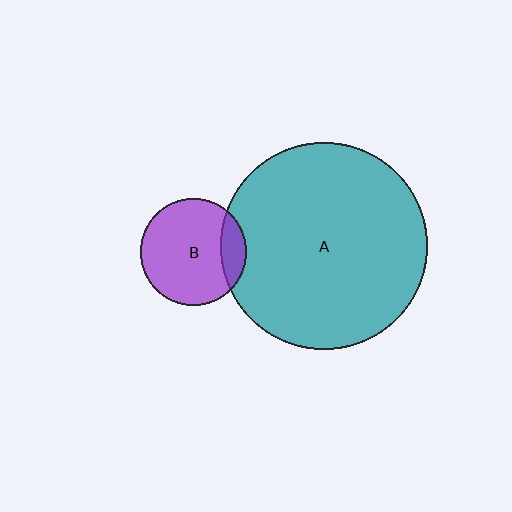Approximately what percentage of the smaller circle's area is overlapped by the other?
Approximately 15%.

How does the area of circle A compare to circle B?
Approximately 3.8 times.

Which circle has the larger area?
Circle A (teal).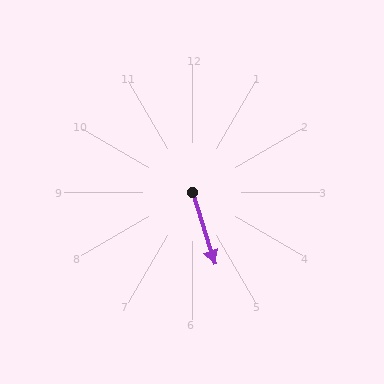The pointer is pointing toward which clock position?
Roughly 5 o'clock.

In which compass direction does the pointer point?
South.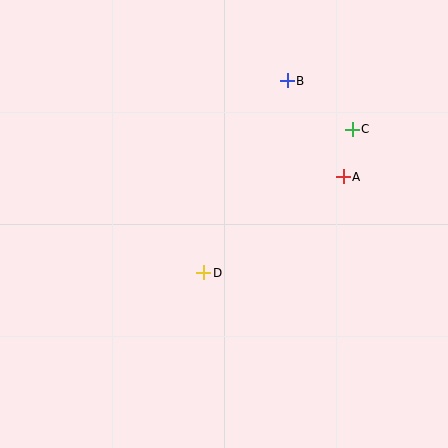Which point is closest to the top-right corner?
Point C is closest to the top-right corner.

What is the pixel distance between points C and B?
The distance between C and B is 81 pixels.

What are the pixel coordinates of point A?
Point A is at (343, 177).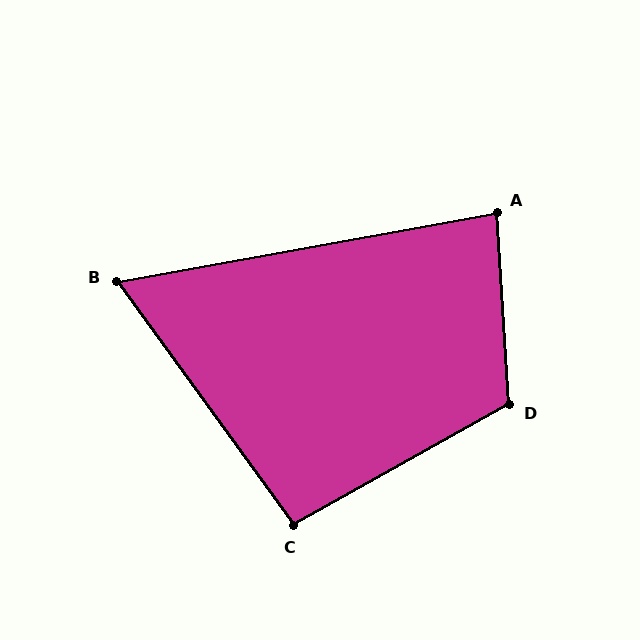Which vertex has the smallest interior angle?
B, at approximately 64 degrees.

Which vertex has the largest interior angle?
D, at approximately 116 degrees.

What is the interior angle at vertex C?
Approximately 97 degrees (obtuse).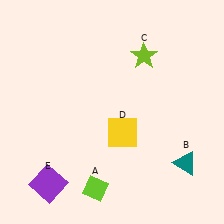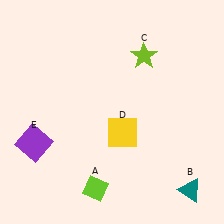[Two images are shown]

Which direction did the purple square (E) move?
The purple square (E) moved up.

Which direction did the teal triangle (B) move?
The teal triangle (B) moved down.